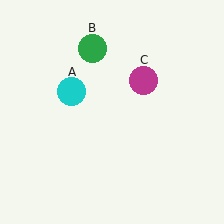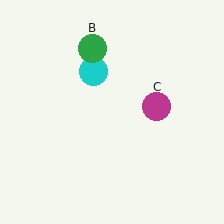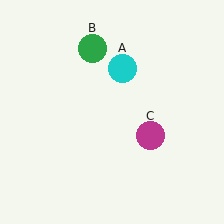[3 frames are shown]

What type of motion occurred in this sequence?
The cyan circle (object A), magenta circle (object C) rotated clockwise around the center of the scene.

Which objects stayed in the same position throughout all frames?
Green circle (object B) remained stationary.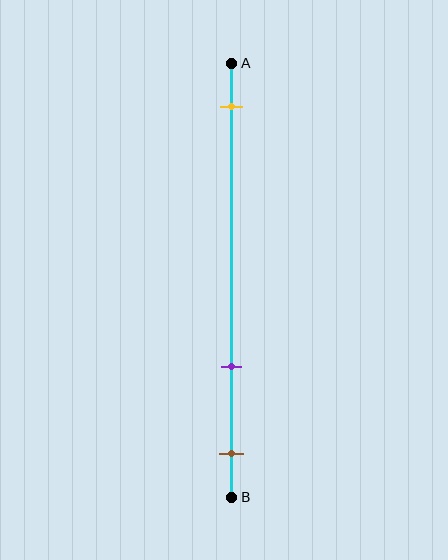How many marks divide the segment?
There are 3 marks dividing the segment.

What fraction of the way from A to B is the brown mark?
The brown mark is approximately 90% (0.9) of the way from A to B.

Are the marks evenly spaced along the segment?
No, the marks are not evenly spaced.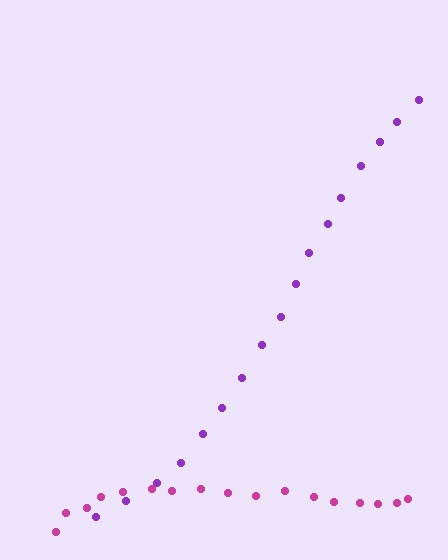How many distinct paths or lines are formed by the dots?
There are 2 distinct paths.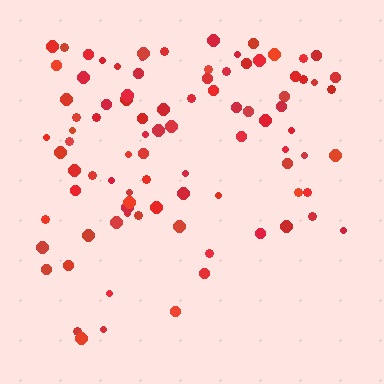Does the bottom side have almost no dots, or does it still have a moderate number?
Still a moderate number, just noticeably fewer than the top.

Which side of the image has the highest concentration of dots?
The top.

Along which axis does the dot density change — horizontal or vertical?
Vertical.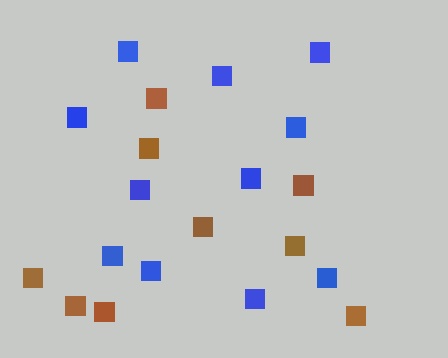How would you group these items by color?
There are 2 groups: one group of brown squares (9) and one group of blue squares (11).